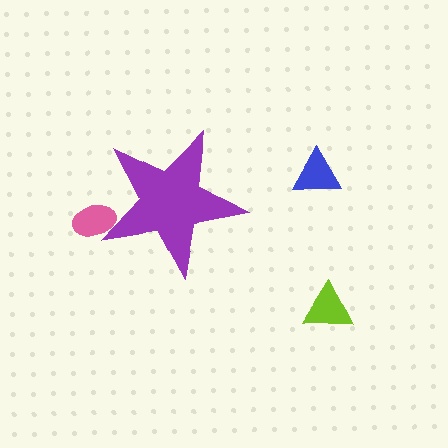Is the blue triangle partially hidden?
No, the blue triangle is fully visible.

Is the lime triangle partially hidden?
No, the lime triangle is fully visible.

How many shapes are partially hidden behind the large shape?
1 shape is partially hidden.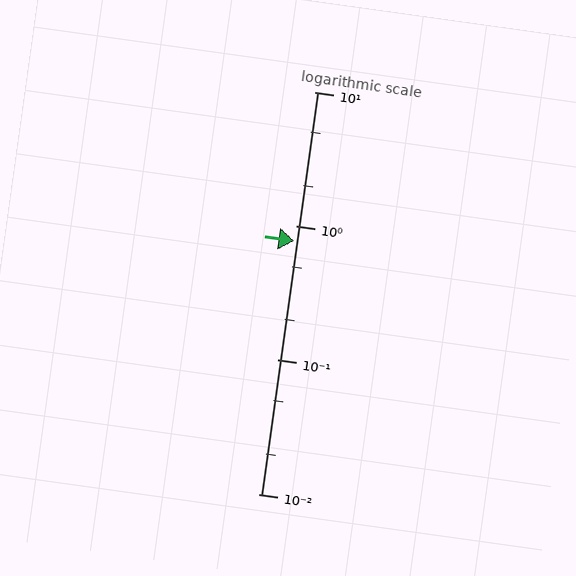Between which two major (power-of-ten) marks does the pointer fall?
The pointer is between 0.1 and 1.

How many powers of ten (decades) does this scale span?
The scale spans 3 decades, from 0.01 to 10.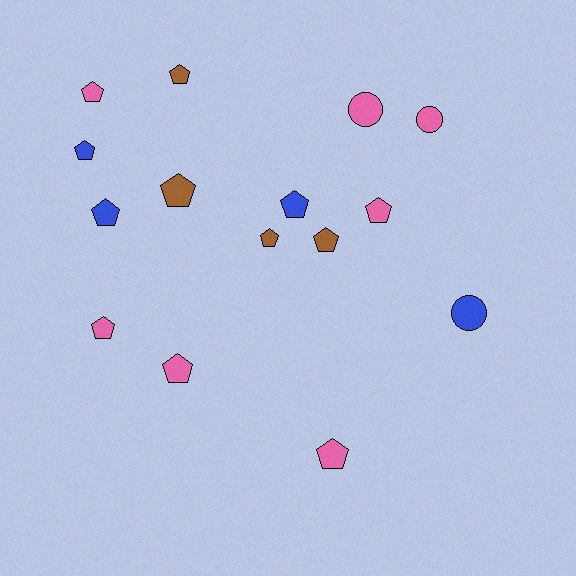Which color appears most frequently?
Pink, with 7 objects.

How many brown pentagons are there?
There are 4 brown pentagons.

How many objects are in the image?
There are 15 objects.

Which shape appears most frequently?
Pentagon, with 12 objects.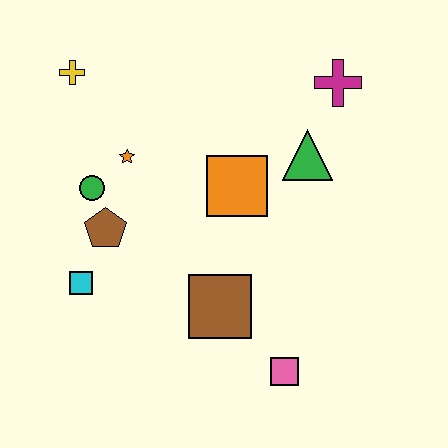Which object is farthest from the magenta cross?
The cyan square is farthest from the magenta cross.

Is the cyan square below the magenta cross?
Yes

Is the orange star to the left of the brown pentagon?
No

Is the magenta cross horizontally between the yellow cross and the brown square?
No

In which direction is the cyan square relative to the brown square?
The cyan square is to the left of the brown square.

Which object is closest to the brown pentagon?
The green circle is closest to the brown pentagon.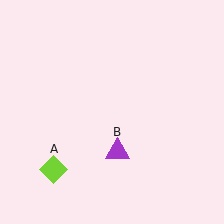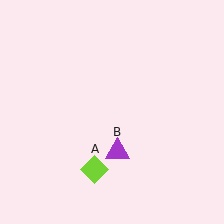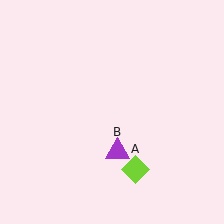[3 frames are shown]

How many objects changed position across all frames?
1 object changed position: lime diamond (object A).